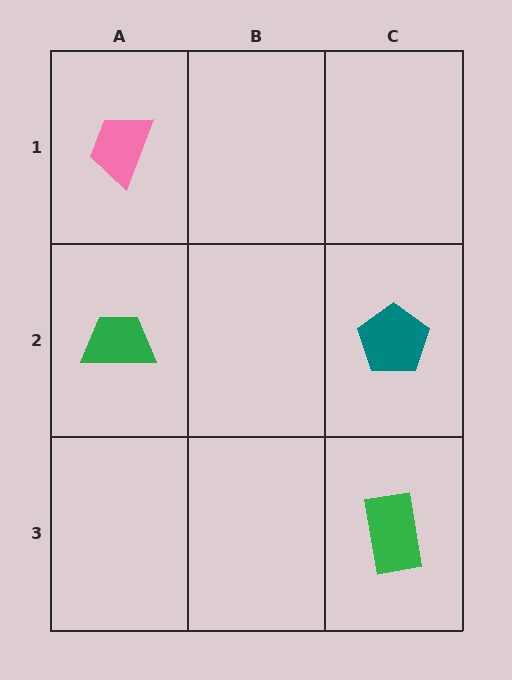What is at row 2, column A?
A green trapezoid.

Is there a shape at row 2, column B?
No, that cell is empty.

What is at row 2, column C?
A teal pentagon.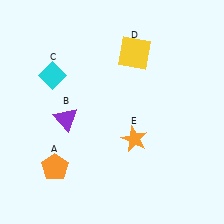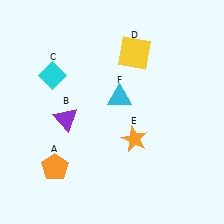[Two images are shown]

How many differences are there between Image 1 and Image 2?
There is 1 difference between the two images.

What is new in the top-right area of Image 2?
A cyan triangle (F) was added in the top-right area of Image 2.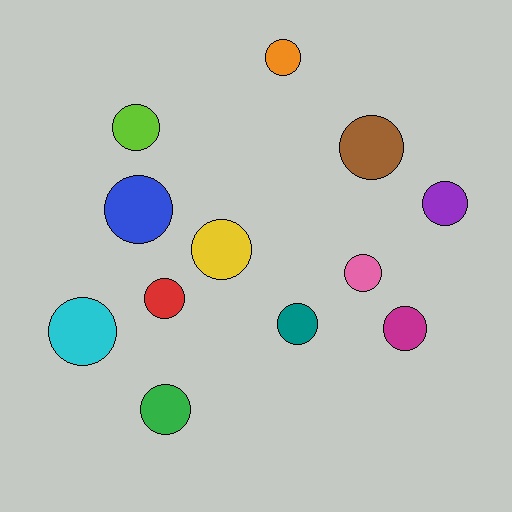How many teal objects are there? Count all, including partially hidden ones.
There is 1 teal object.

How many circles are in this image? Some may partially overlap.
There are 12 circles.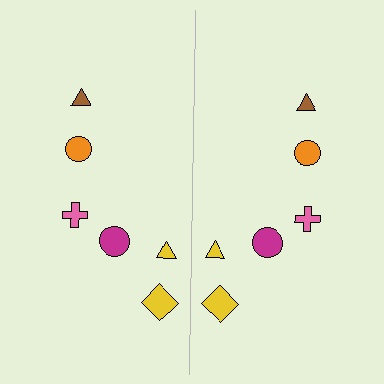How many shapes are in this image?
There are 12 shapes in this image.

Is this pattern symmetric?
Yes, this pattern has bilateral (reflection) symmetry.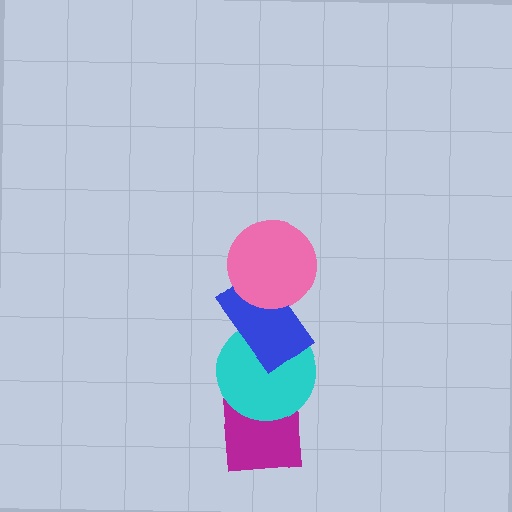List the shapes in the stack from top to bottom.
From top to bottom: the pink circle, the blue rectangle, the cyan circle, the magenta square.